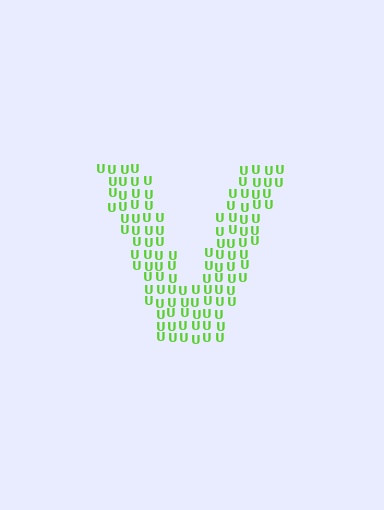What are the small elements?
The small elements are letter U's.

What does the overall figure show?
The overall figure shows the letter V.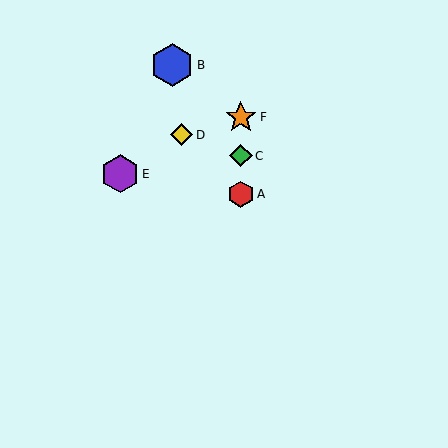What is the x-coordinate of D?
Object D is at x≈182.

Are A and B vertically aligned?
No, A is at x≈241 and B is at x≈172.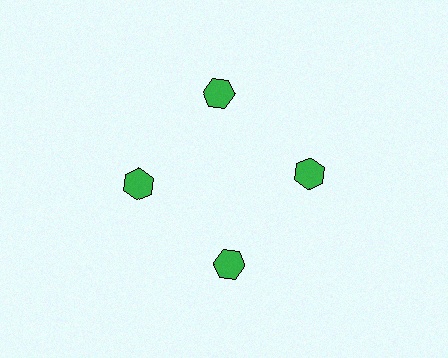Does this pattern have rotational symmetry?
Yes, this pattern has 4-fold rotational symmetry. It looks the same after rotating 90 degrees around the center.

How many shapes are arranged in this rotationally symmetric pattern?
There are 8 shapes, arranged in 4 groups of 2.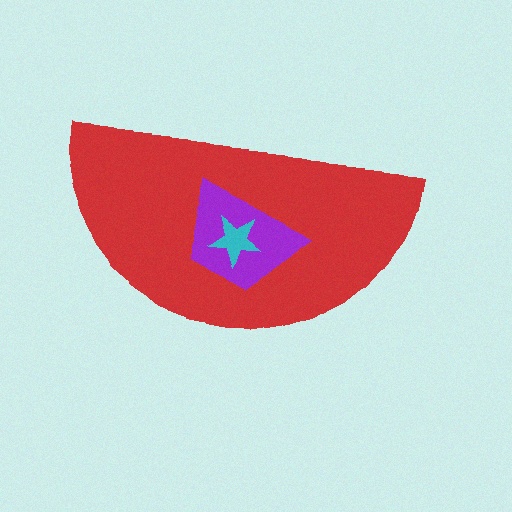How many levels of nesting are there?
3.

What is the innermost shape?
The cyan star.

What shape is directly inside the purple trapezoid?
The cyan star.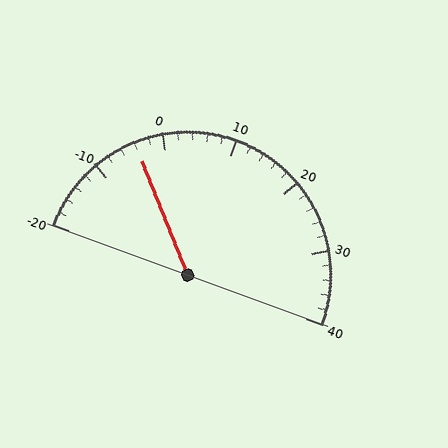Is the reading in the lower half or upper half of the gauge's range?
The reading is in the lower half of the range (-20 to 40).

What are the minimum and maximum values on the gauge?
The gauge ranges from -20 to 40.